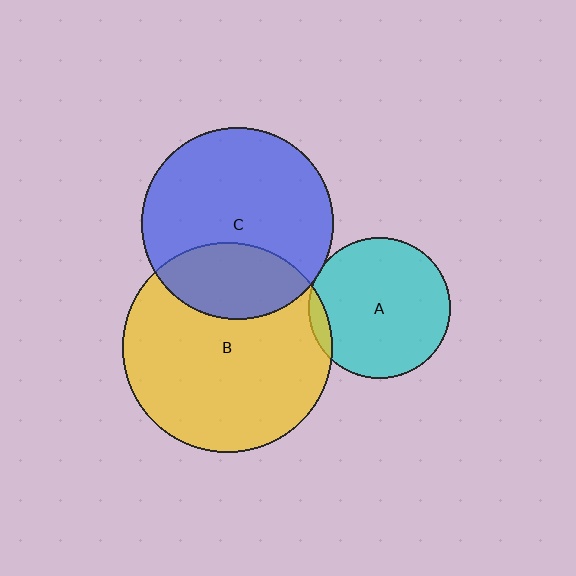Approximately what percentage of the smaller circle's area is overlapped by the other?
Approximately 5%.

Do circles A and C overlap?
Yes.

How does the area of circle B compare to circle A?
Approximately 2.2 times.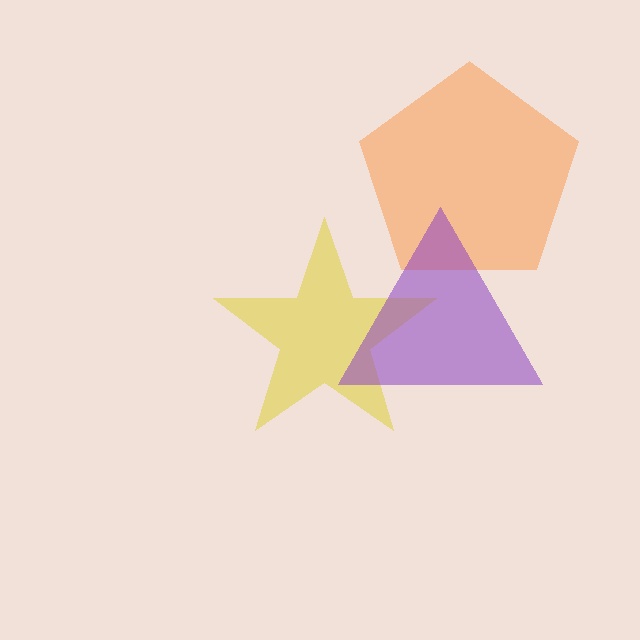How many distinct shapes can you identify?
There are 3 distinct shapes: a yellow star, an orange pentagon, a purple triangle.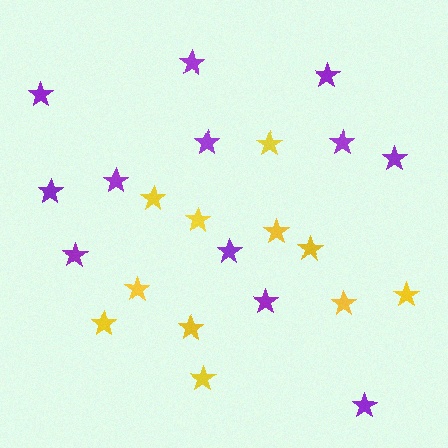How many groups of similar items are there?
There are 2 groups: one group of purple stars (12) and one group of yellow stars (11).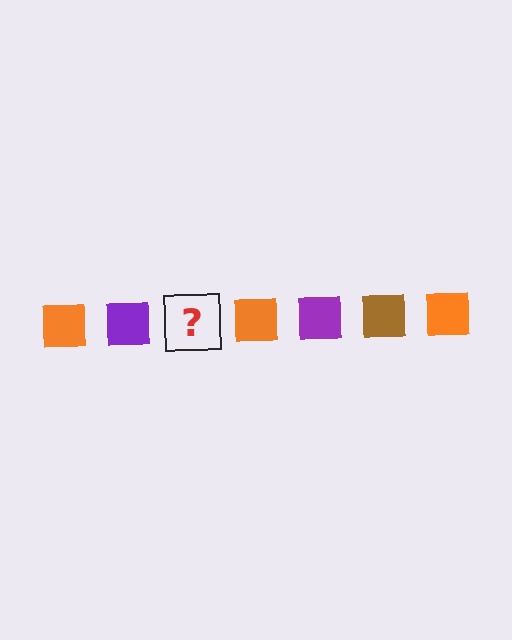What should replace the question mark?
The question mark should be replaced with a brown square.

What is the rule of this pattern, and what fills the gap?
The rule is that the pattern cycles through orange, purple, brown squares. The gap should be filled with a brown square.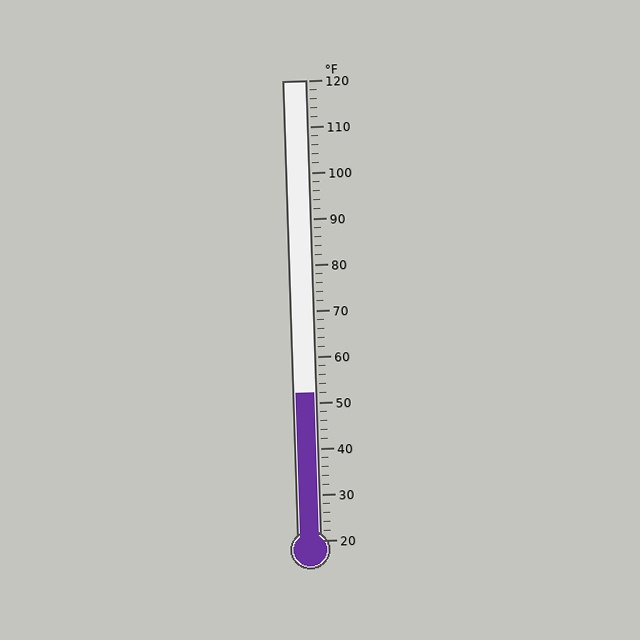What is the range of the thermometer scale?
The thermometer scale ranges from 20°F to 120°F.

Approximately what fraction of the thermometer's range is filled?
The thermometer is filled to approximately 30% of its range.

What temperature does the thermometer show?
The thermometer shows approximately 52°F.